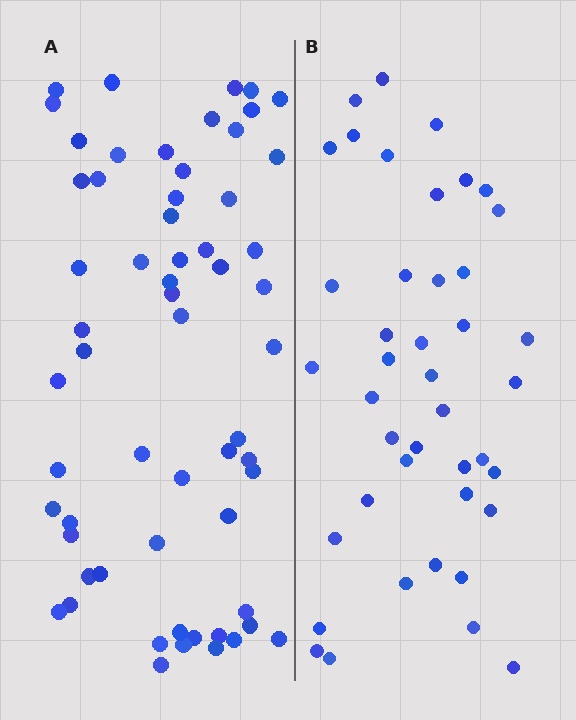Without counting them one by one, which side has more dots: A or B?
Region A (the left region) has more dots.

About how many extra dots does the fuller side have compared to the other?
Region A has approximately 20 more dots than region B.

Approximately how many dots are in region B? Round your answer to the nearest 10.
About 40 dots. (The exact count is 42, which rounds to 40.)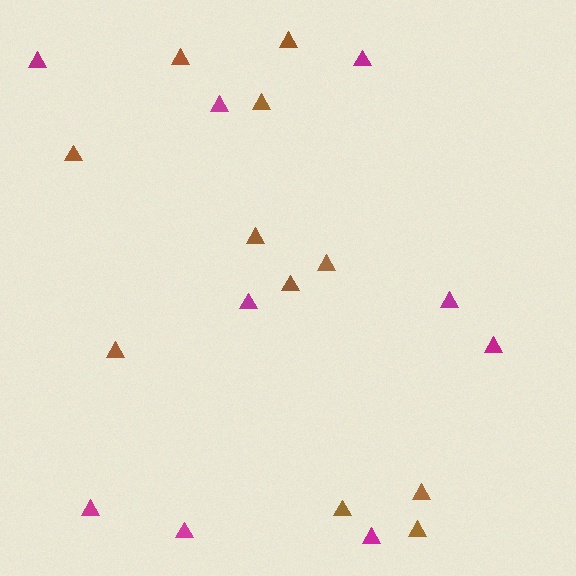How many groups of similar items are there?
There are 2 groups: one group of brown triangles (11) and one group of magenta triangles (9).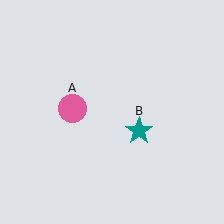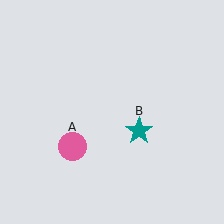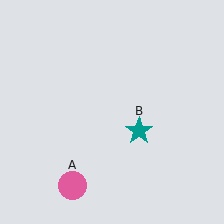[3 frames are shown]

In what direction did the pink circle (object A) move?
The pink circle (object A) moved down.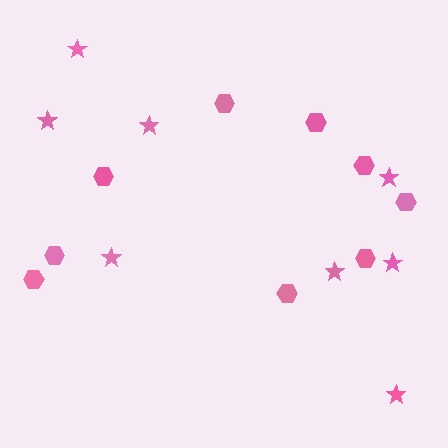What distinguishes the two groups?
There are 2 groups: one group of stars (8) and one group of hexagons (9).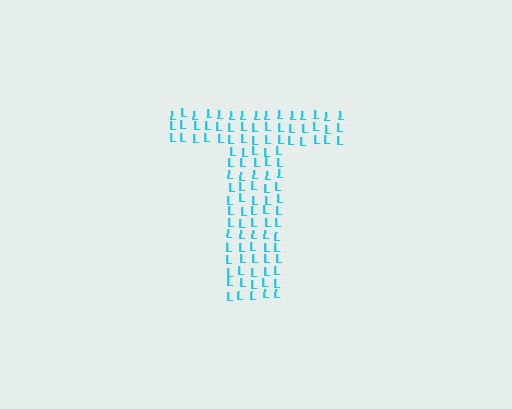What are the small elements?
The small elements are letter L's.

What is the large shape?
The large shape is the letter T.